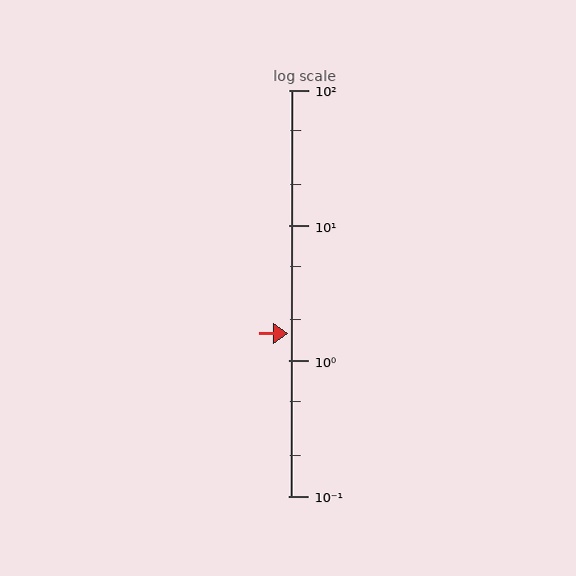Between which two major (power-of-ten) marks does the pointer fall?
The pointer is between 1 and 10.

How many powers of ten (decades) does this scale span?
The scale spans 3 decades, from 0.1 to 100.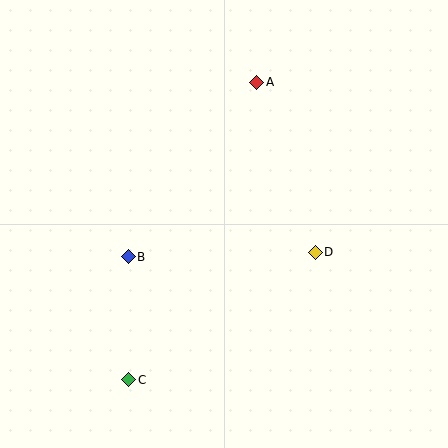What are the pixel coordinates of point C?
Point C is at (129, 380).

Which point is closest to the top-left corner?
Point A is closest to the top-left corner.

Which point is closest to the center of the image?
Point D at (315, 252) is closest to the center.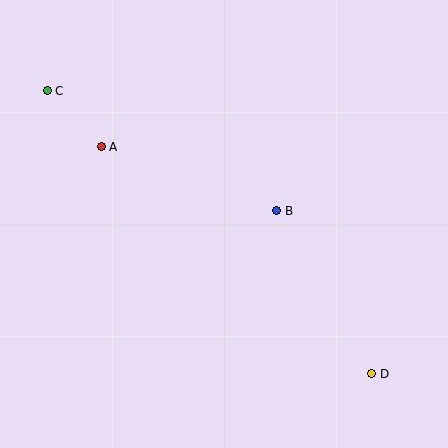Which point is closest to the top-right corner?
Point B is closest to the top-right corner.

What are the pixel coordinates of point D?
Point D is at (372, 374).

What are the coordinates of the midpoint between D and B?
The midpoint between D and B is at (324, 292).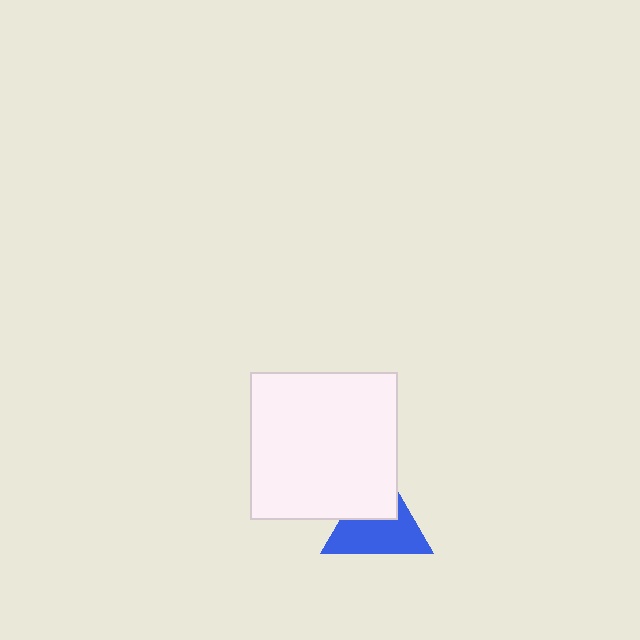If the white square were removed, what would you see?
You would see the complete blue triangle.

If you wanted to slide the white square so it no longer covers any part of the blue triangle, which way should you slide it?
Slide it toward the upper-left — that is the most direct way to separate the two shapes.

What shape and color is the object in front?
The object in front is a white square.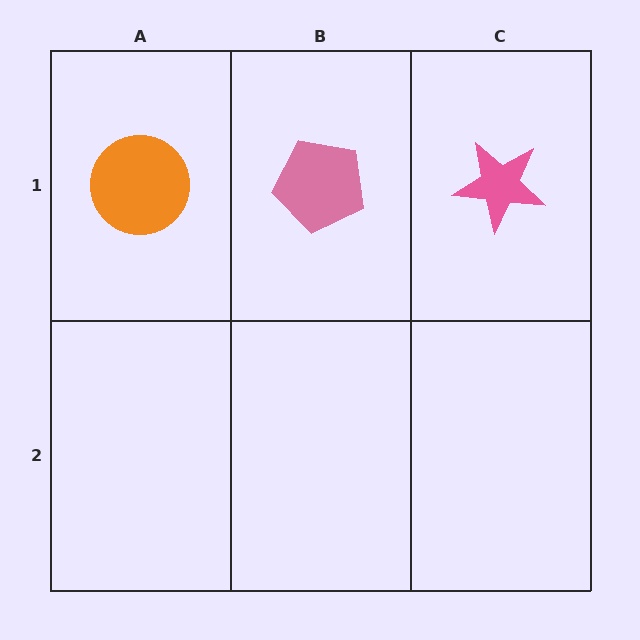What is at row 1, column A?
An orange circle.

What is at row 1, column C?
A pink star.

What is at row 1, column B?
A pink pentagon.